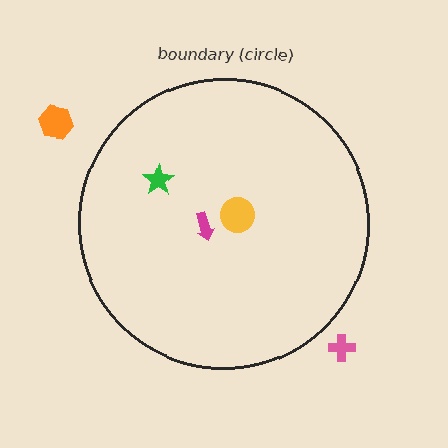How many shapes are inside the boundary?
3 inside, 2 outside.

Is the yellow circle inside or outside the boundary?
Inside.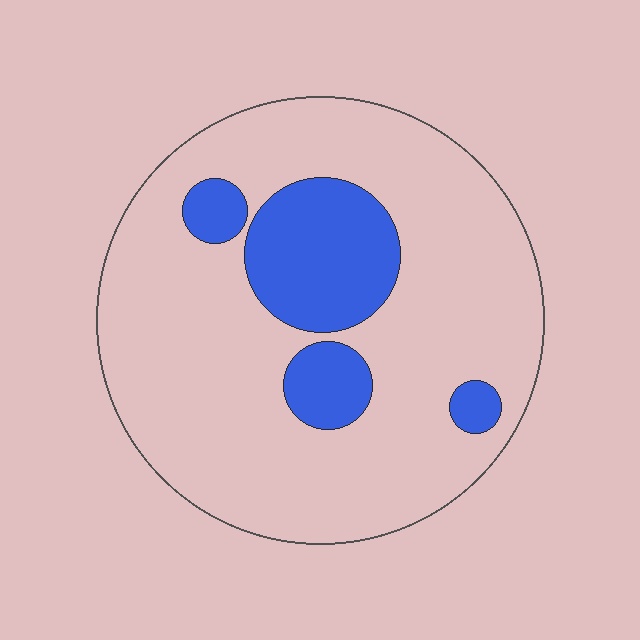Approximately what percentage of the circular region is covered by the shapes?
Approximately 20%.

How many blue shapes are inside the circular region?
4.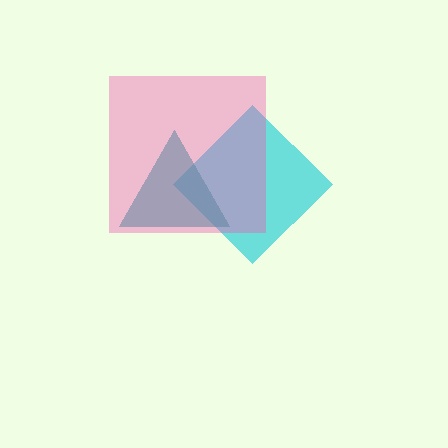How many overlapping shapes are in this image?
There are 3 overlapping shapes in the image.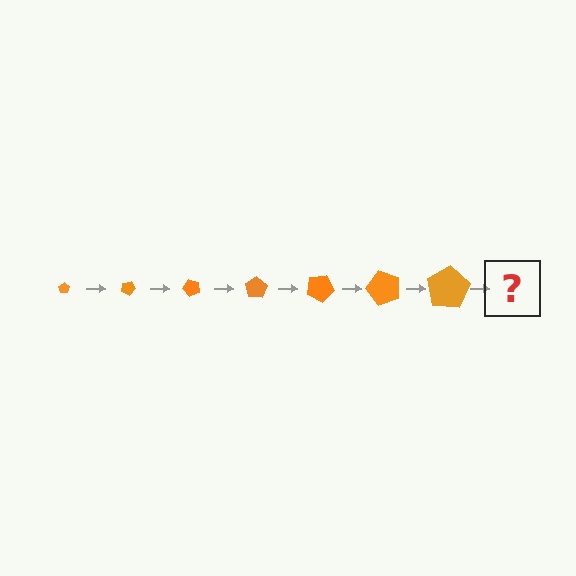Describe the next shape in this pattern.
It should be a pentagon, larger than the previous one and rotated 175 degrees from the start.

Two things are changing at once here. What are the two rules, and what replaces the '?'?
The two rules are that the pentagon grows larger each step and it rotates 25 degrees each step. The '?' should be a pentagon, larger than the previous one and rotated 175 degrees from the start.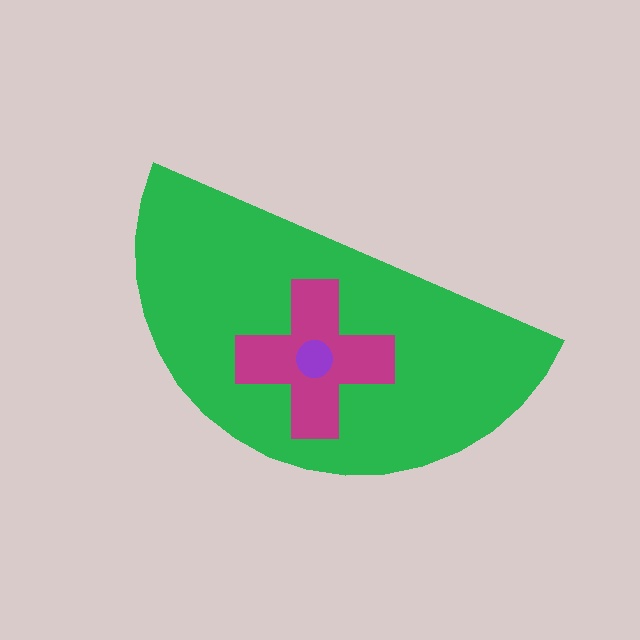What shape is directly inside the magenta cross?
The purple circle.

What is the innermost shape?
The purple circle.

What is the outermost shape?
The green semicircle.